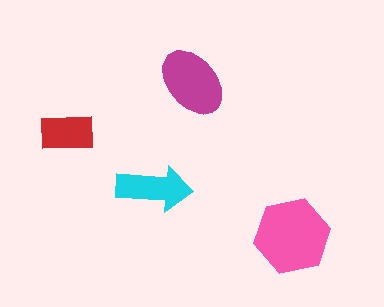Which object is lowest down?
The pink hexagon is bottommost.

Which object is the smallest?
The red rectangle.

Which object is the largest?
The pink hexagon.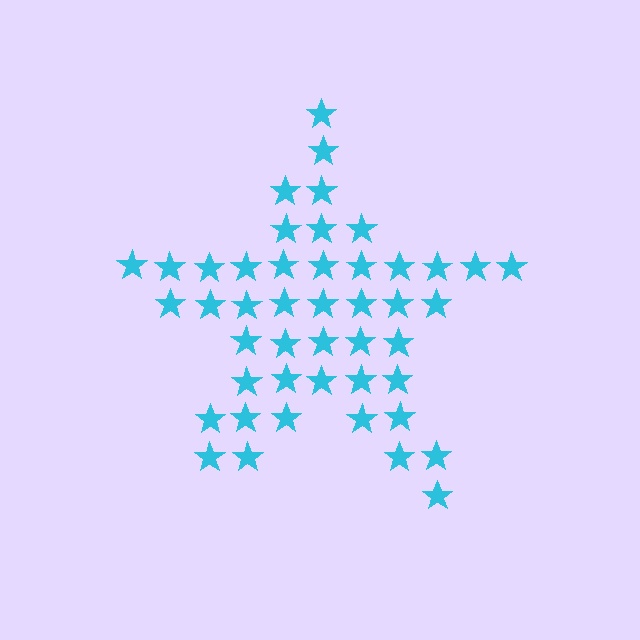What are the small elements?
The small elements are stars.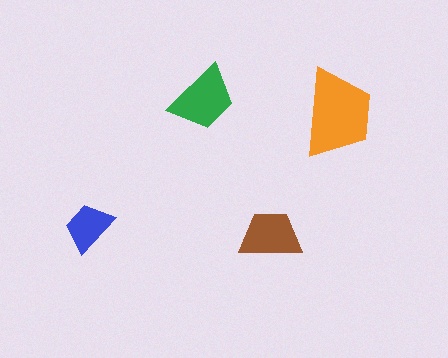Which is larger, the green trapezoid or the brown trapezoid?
The green one.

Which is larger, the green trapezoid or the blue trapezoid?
The green one.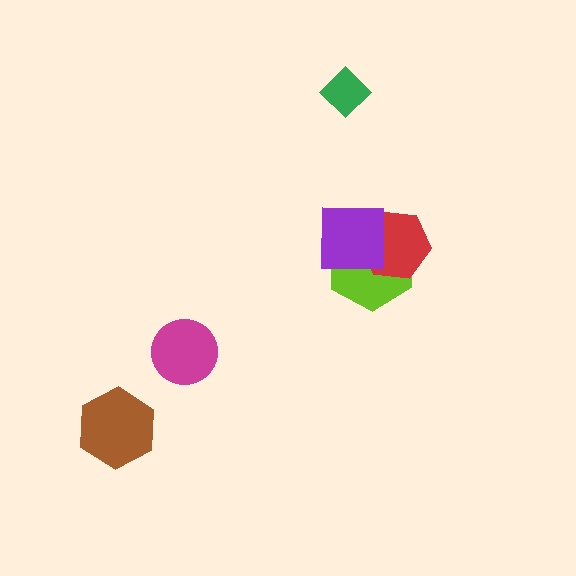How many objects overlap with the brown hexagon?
0 objects overlap with the brown hexagon.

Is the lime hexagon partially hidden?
Yes, it is partially covered by another shape.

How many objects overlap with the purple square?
2 objects overlap with the purple square.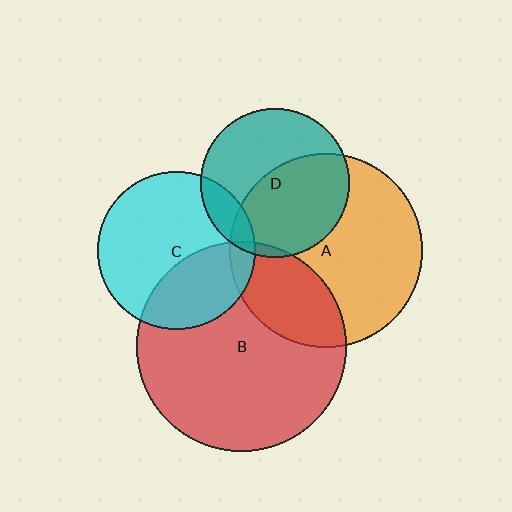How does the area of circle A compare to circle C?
Approximately 1.5 times.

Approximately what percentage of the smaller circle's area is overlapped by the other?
Approximately 25%.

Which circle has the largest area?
Circle B (red).